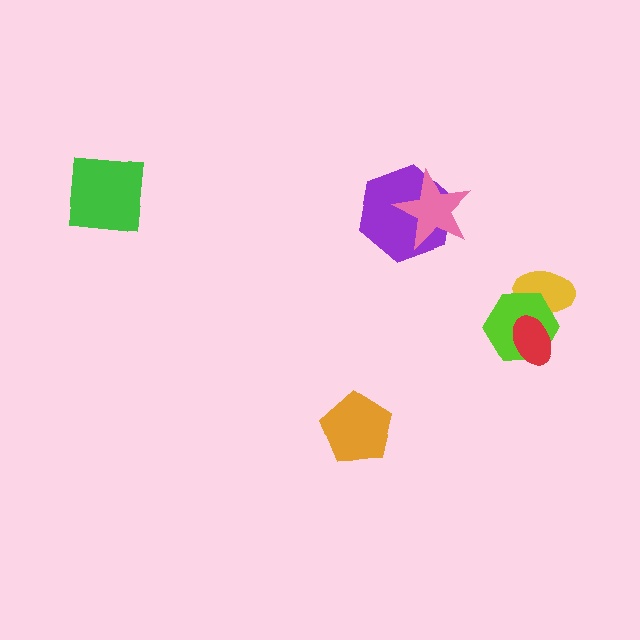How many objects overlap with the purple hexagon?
1 object overlaps with the purple hexagon.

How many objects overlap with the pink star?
1 object overlaps with the pink star.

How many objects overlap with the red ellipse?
2 objects overlap with the red ellipse.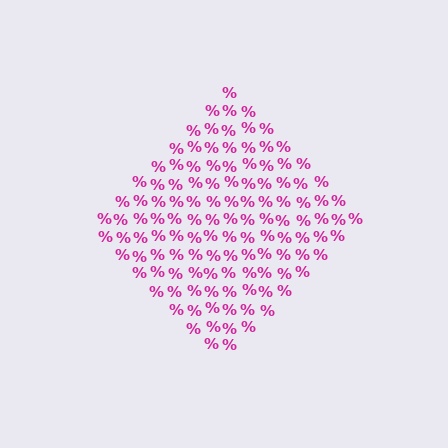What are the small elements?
The small elements are percent signs.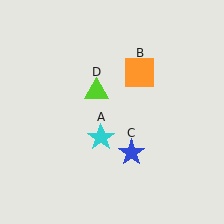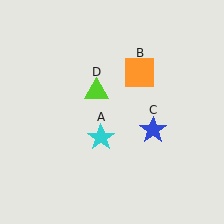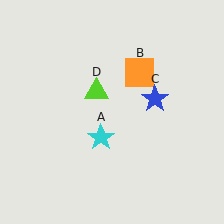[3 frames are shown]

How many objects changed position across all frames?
1 object changed position: blue star (object C).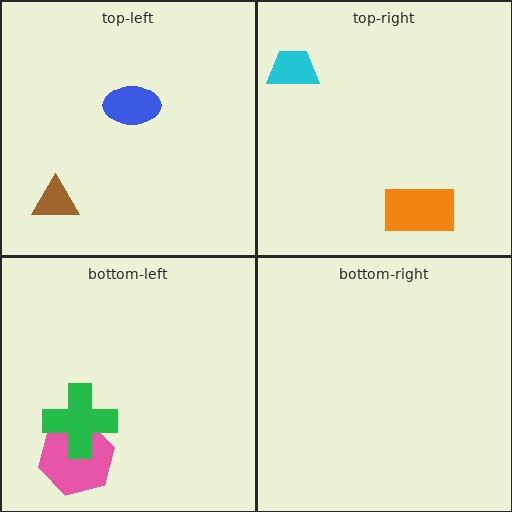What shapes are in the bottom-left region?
The pink hexagon, the green cross.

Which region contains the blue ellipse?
The top-left region.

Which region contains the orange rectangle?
The top-right region.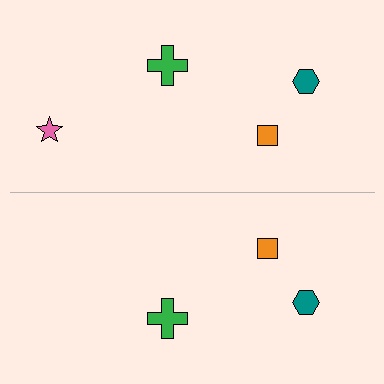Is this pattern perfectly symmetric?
No, the pattern is not perfectly symmetric. A pink star is missing from the bottom side.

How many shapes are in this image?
There are 7 shapes in this image.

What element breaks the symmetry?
A pink star is missing from the bottom side.